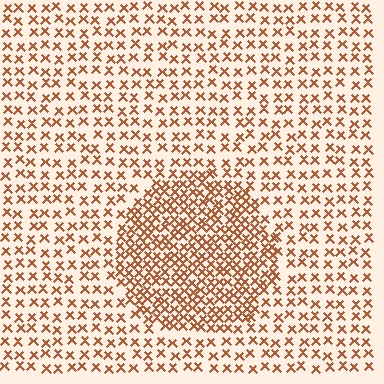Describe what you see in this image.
The image contains small brown elements arranged at two different densities. A circle-shaped region is visible where the elements are more densely packed than the surrounding area.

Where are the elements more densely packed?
The elements are more densely packed inside the circle boundary.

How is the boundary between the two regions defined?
The boundary is defined by a change in element density (approximately 2.1x ratio). All elements are the same color, size, and shape.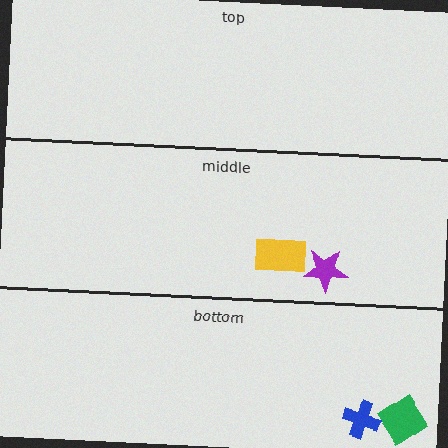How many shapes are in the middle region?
2.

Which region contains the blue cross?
The bottom region.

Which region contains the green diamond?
The bottom region.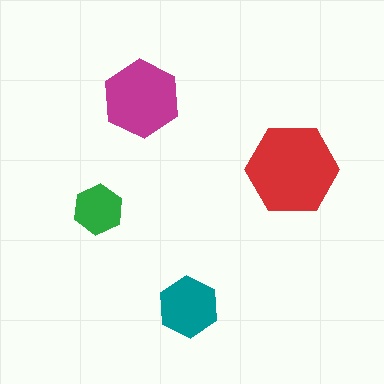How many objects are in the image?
There are 4 objects in the image.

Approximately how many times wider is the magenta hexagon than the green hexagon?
About 1.5 times wider.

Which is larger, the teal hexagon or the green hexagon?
The teal one.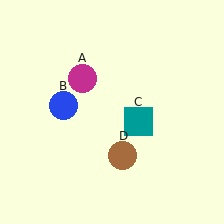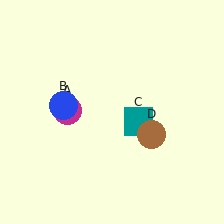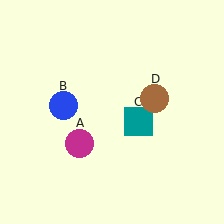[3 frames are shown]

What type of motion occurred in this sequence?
The magenta circle (object A), brown circle (object D) rotated counterclockwise around the center of the scene.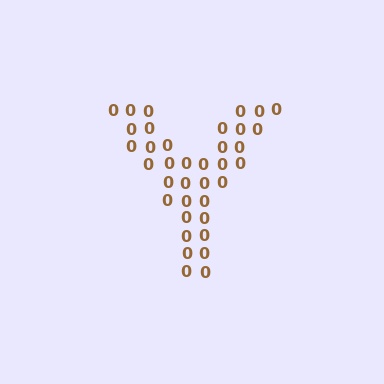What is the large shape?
The large shape is the letter Y.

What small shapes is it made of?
It is made of small digit 0's.